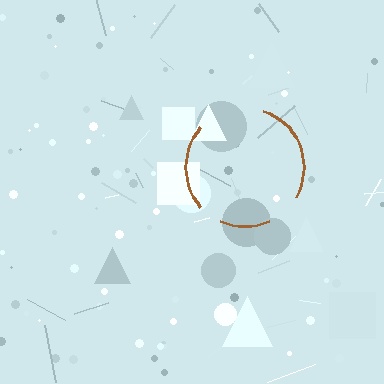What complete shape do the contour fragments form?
The contour fragments form a circle.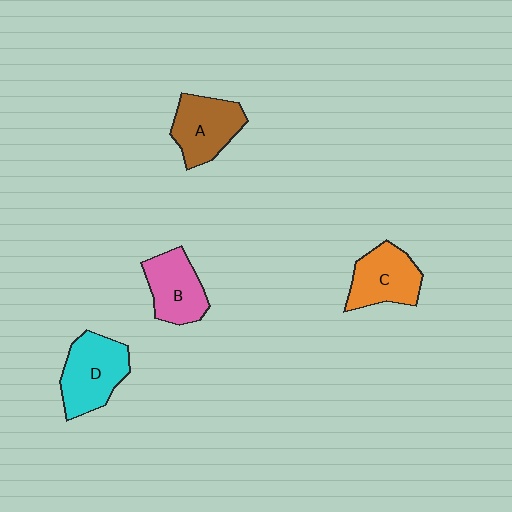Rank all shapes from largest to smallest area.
From largest to smallest: D (cyan), A (brown), C (orange), B (pink).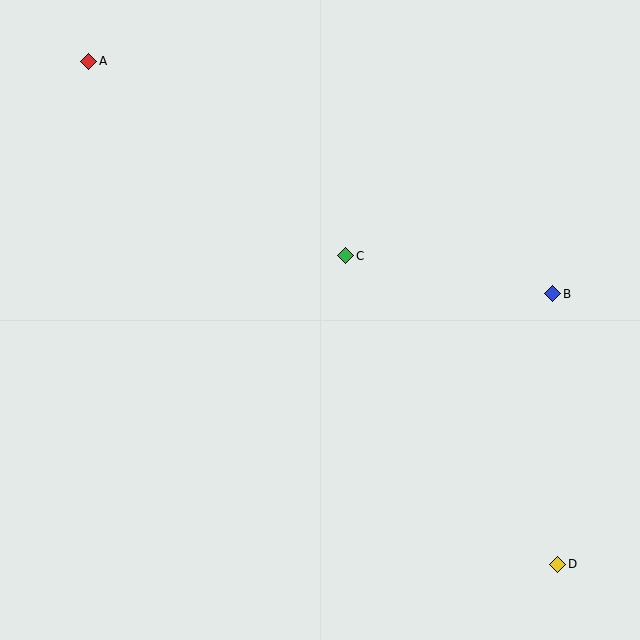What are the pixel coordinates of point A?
Point A is at (89, 61).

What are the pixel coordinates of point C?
Point C is at (346, 256).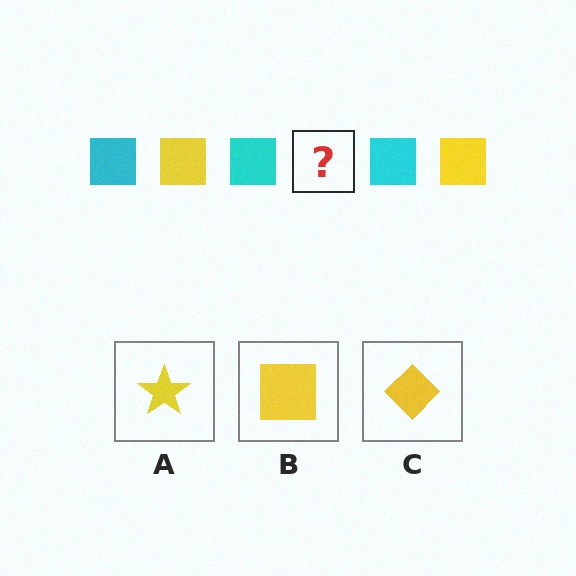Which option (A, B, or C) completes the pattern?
B.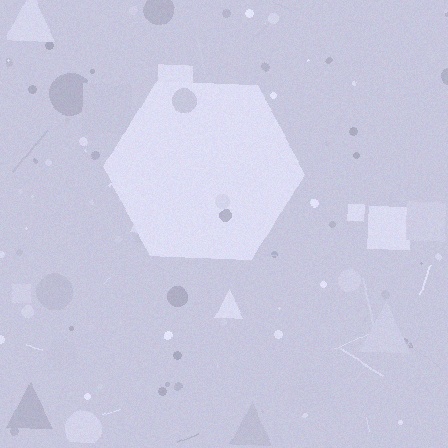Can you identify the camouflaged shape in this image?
The camouflaged shape is a hexagon.